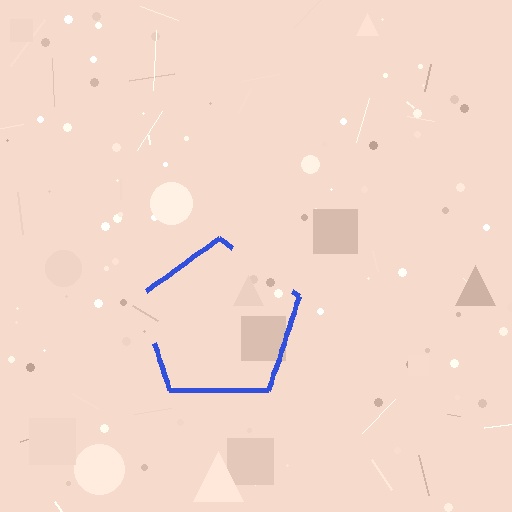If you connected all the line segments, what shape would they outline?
They would outline a pentagon.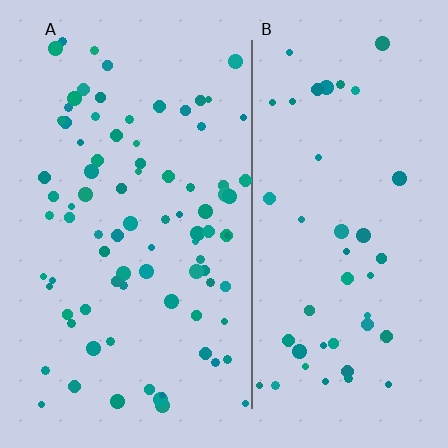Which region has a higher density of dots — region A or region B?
A (the left).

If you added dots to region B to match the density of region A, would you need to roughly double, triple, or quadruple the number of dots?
Approximately double.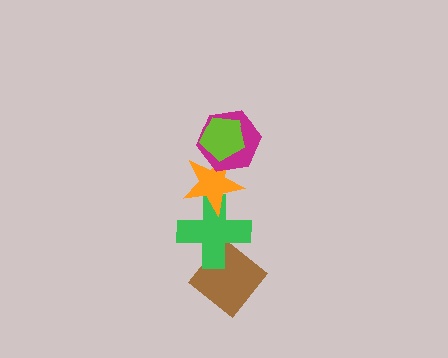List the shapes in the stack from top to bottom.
From top to bottom: the lime pentagon, the magenta hexagon, the orange star, the green cross, the brown diamond.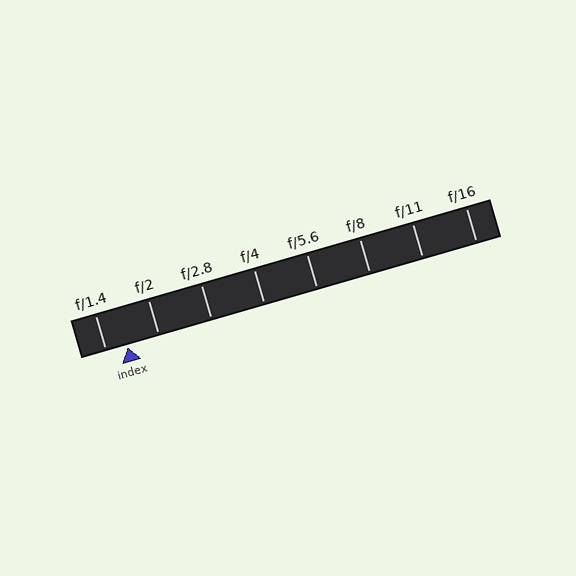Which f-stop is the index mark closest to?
The index mark is closest to f/1.4.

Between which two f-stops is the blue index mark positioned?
The index mark is between f/1.4 and f/2.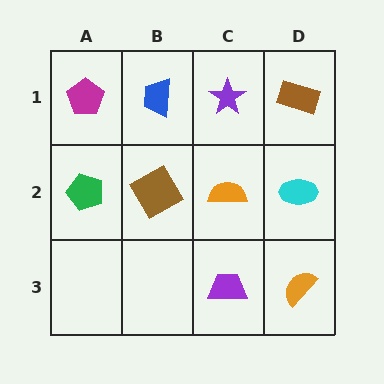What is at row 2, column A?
A green pentagon.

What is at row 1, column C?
A purple star.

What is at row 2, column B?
A brown square.